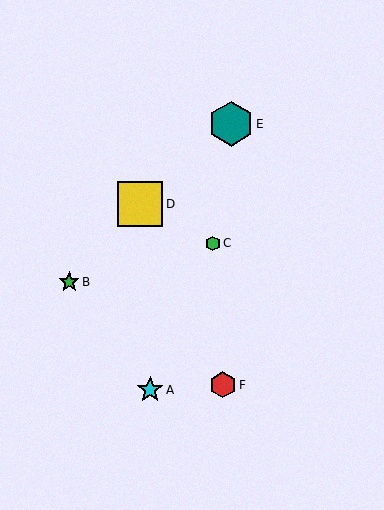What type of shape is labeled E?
Shape E is a teal hexagon.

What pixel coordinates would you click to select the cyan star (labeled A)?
Click at (150, 390) to select the cyan star A.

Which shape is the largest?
The yellow square (labeled D) is the largest.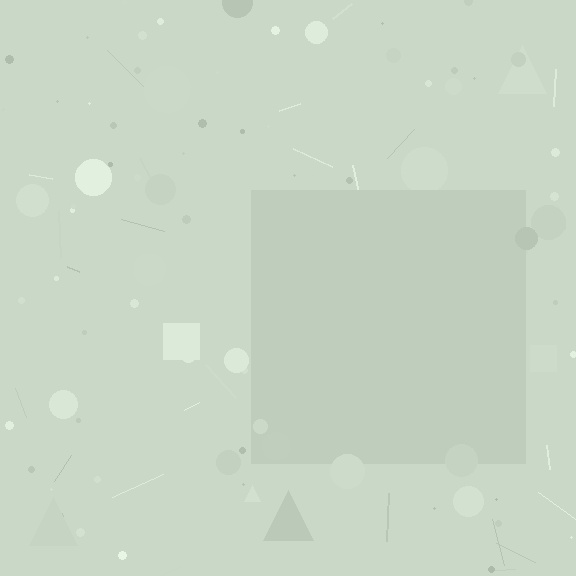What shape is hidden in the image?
A square is hidden in the image.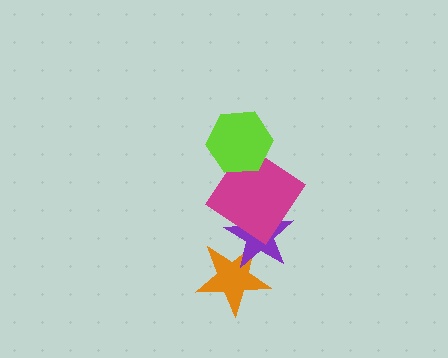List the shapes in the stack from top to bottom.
From top to bottom: the lime hexagon, the magenta diamond, the purple star, the orange star.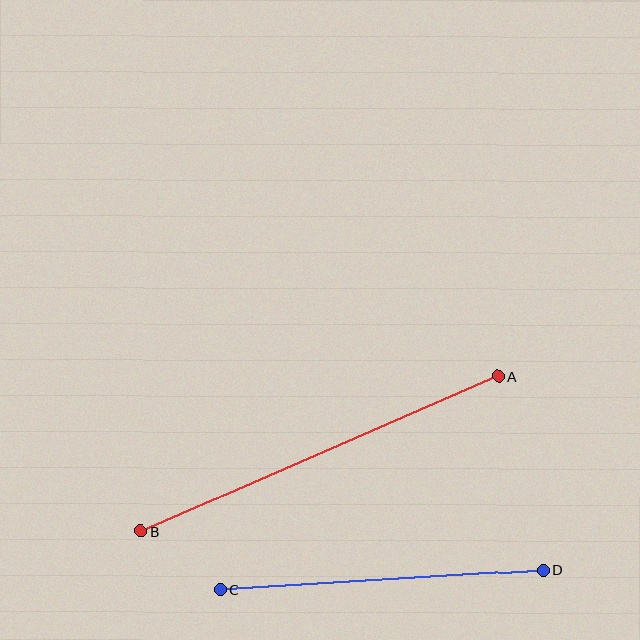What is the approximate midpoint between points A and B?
The midpoint is at approximately (320, 454) pixels.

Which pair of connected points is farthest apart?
Points A and B are farthest apart.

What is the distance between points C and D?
The distance is approximately 324 pixels.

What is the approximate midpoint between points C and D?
The midpoint is at approximately (382, 580) pixels.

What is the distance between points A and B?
The distance is approximately 389 pixels.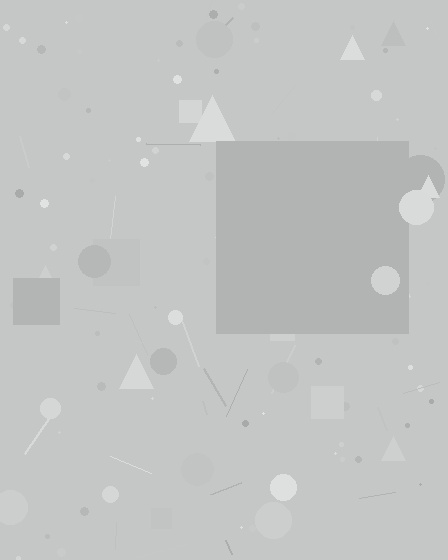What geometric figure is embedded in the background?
A square is embedded in the background.